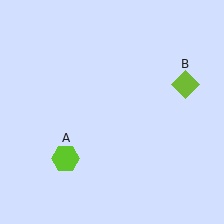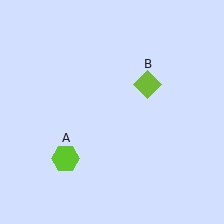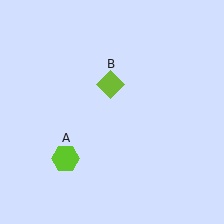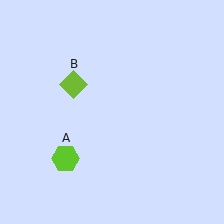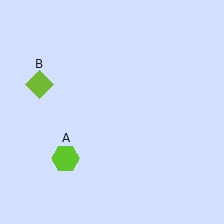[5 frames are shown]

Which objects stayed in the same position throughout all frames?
Lime hexagon (object A) remained stationary.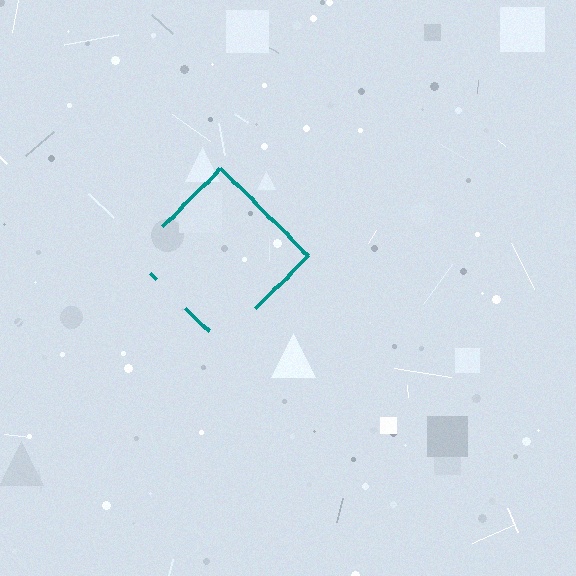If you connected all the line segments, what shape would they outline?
They would outline a diamond.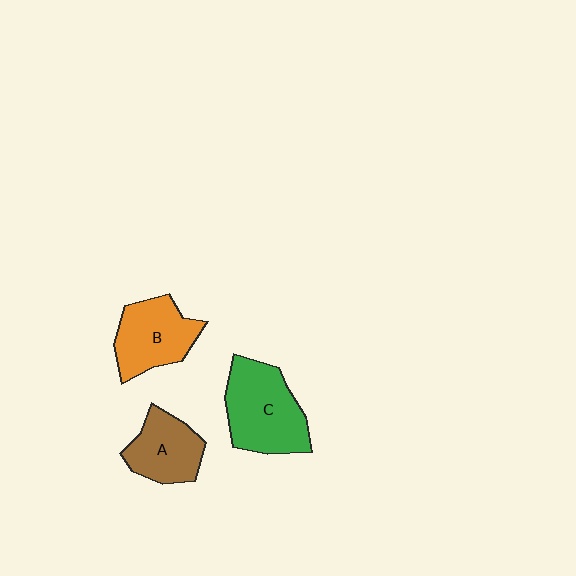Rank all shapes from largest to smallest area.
From largest to smallest: C (green), B (orange), A (brown).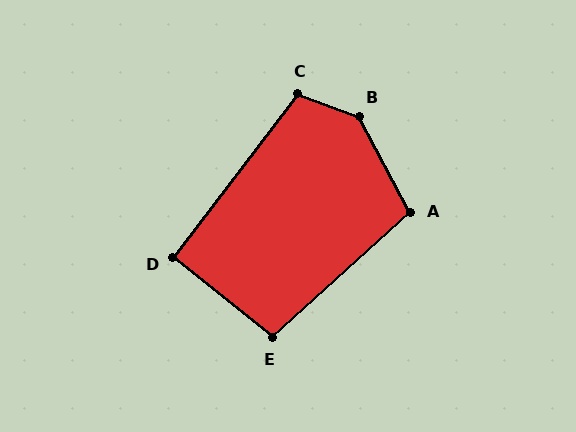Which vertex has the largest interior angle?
B, at approximately 138 degrees.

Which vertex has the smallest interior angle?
D, at approximately 91 degrees.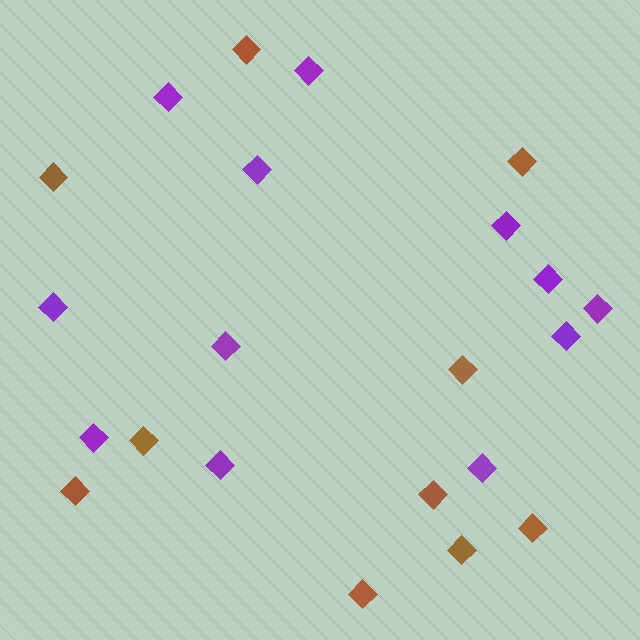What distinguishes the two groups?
There are 2 groups: one group of purple diamonds (12) and one group of brown diamonds (10).